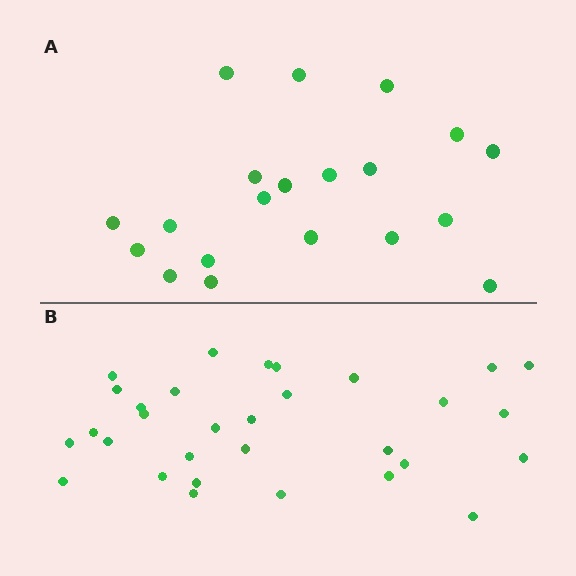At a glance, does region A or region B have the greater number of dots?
Region B (the bottom region) has more dots.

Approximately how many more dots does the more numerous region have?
Region B has roughly 12 or so more dots than region A.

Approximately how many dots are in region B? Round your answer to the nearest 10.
About 30 dots. (The exact count is 31, which rounds to 30.)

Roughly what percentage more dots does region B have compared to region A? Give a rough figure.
About 55% more.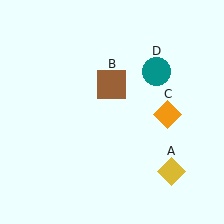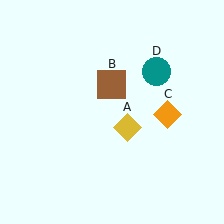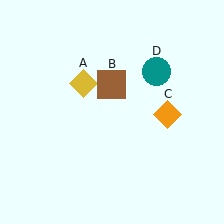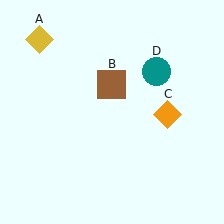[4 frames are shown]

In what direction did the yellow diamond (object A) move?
The yellow diamond (object A) moved up and to the left.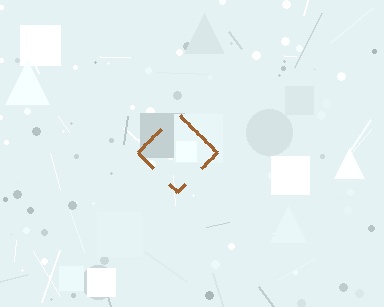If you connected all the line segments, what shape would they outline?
They would outline a diamond.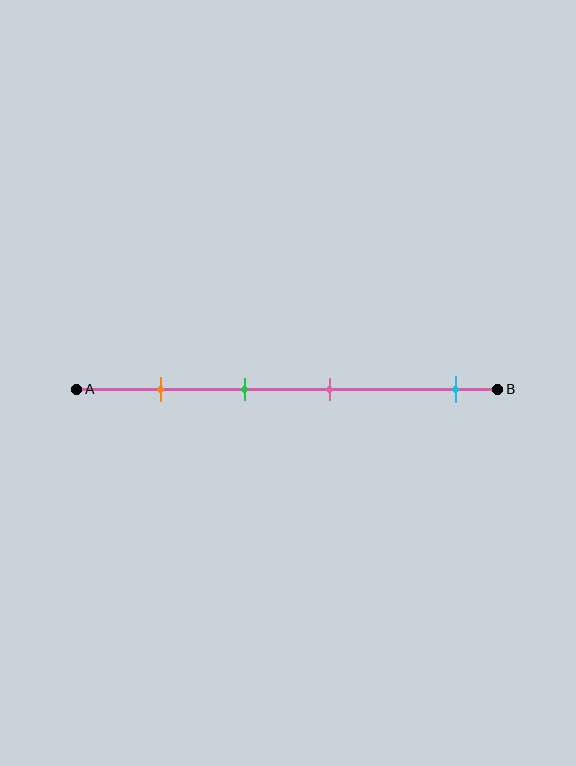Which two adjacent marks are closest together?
The green and pink marks are the closest adjacent pair.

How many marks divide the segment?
There are 4 marks dividing the segment.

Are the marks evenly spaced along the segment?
No, the marks are not evenly spaced.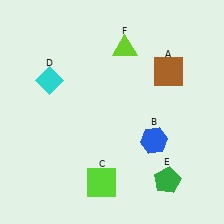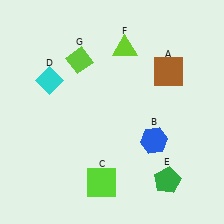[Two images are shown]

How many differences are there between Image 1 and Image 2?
There is 1 difference between the two images.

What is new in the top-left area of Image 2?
A lime diamond (G) was added in the top-left area of Image 2.